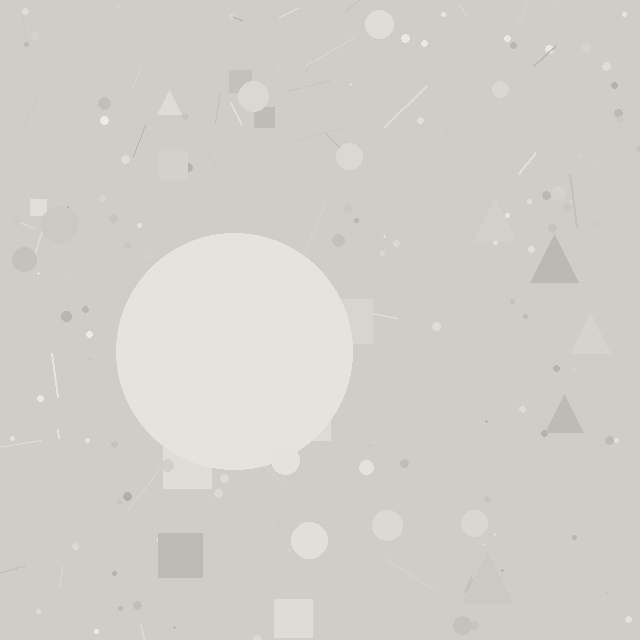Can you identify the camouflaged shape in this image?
The camouflaged shape is a circle.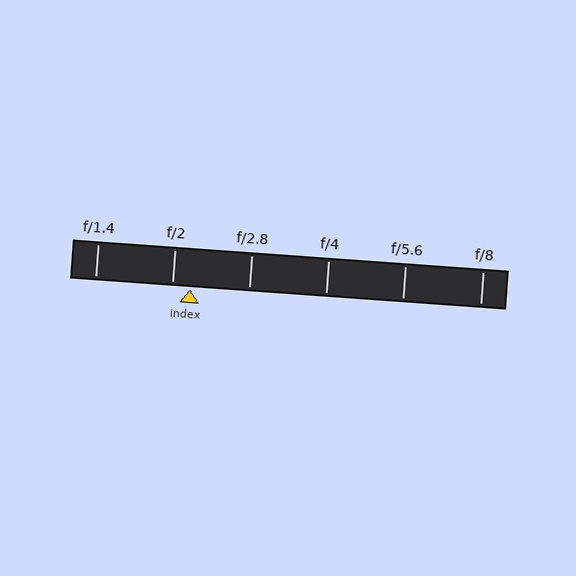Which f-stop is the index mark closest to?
The index mark is closest to f/2.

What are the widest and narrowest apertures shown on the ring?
The widest aperture shown is f/1.4 and the narrowest is f/8.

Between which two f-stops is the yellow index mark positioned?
The index mark is between f/2 and f/2.8.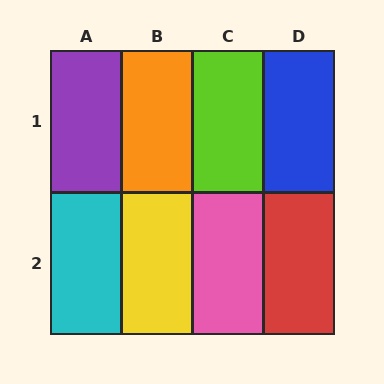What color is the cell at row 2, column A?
Cyan.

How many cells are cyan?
1 cell is cyan.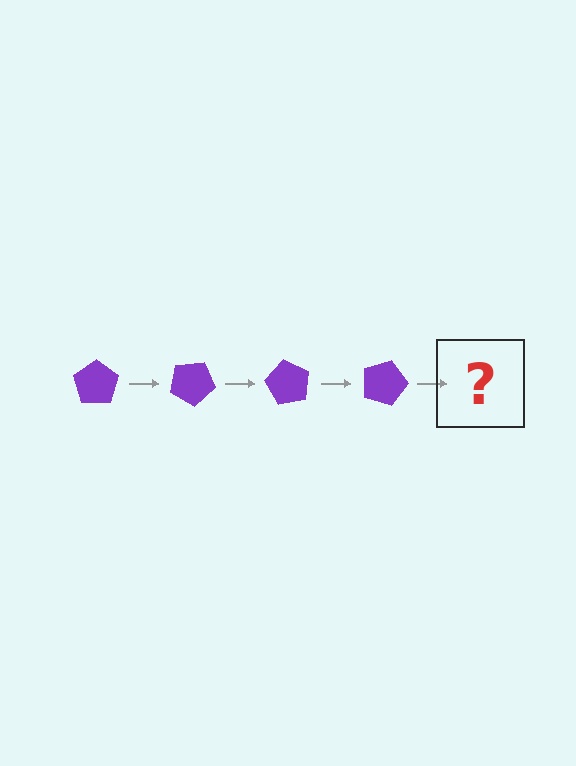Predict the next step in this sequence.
The next step is a purple pentagon rotated 120 degrees.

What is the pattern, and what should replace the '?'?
The pattern is that the pentagon rotates 30 degrees each step. The '?' should be a purple pentagon rotated 120 degrees.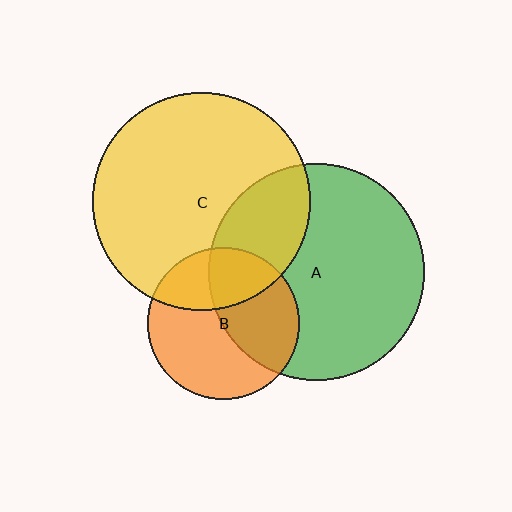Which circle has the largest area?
Circle C (yellow).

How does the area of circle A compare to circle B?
Approximately 2.0 times.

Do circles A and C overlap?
Yes.